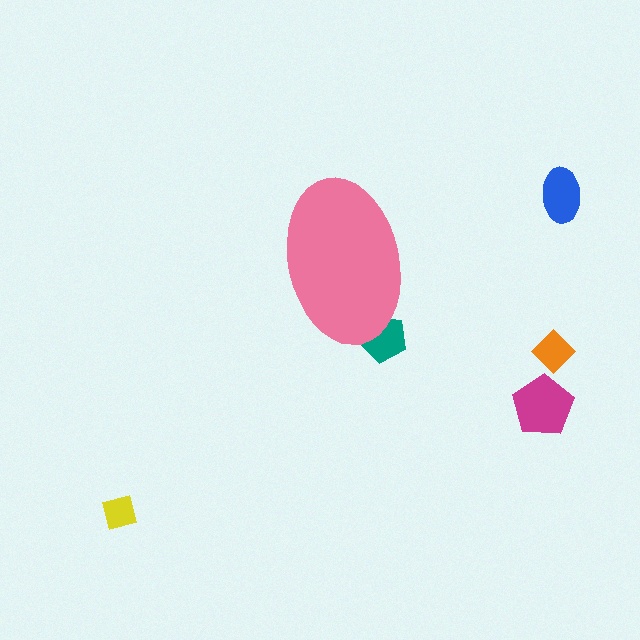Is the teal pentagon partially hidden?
Yes, the teal pentagon is partially hidden behind the pink ellipse.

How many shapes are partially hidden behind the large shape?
1 shape is partially hidden.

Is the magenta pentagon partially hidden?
No, the magenta pentagon is fully visible.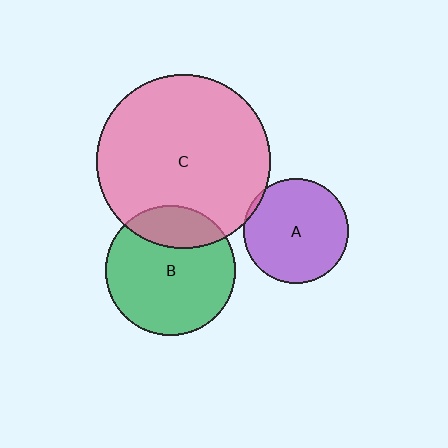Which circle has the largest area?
Circle C (pink).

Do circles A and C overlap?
Yes.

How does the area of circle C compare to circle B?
Approximately 1.8 times.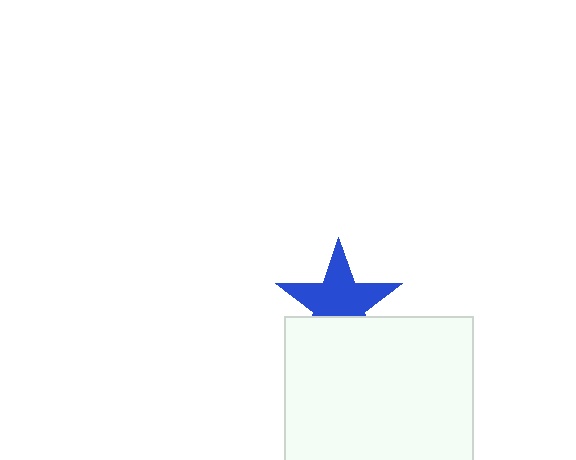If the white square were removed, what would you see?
You would see the complete blue star.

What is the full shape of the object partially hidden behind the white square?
The partially hidden object is a blue star.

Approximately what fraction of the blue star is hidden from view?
Roughly 34% of the blue star is hidden behind the white square.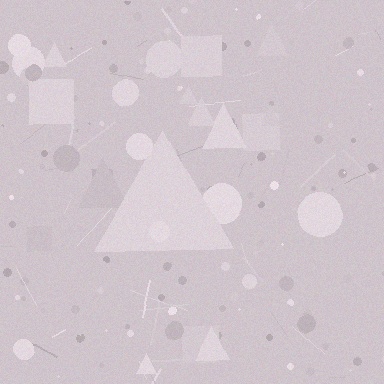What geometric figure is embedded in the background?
A triangle is embedded in the background.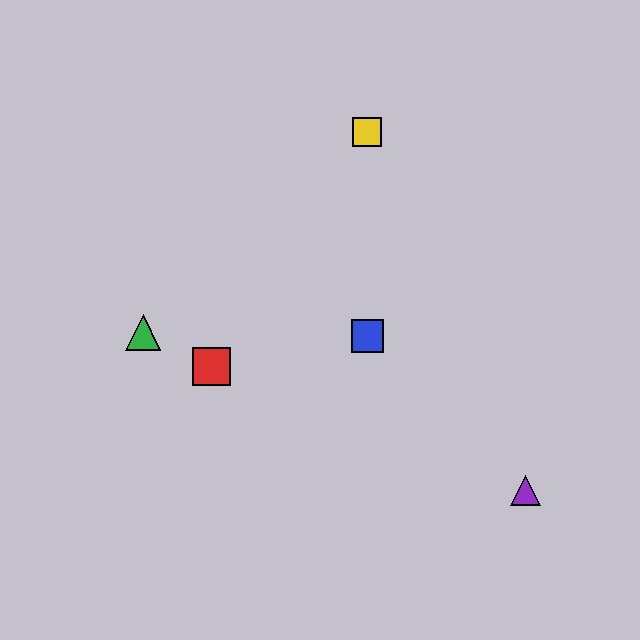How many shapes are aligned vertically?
2 shapes (the blue square, the yellow square) are aligned vertically.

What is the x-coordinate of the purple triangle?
The purple triangle is at x≈525.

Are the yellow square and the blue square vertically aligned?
Yes, both are at x≈367.